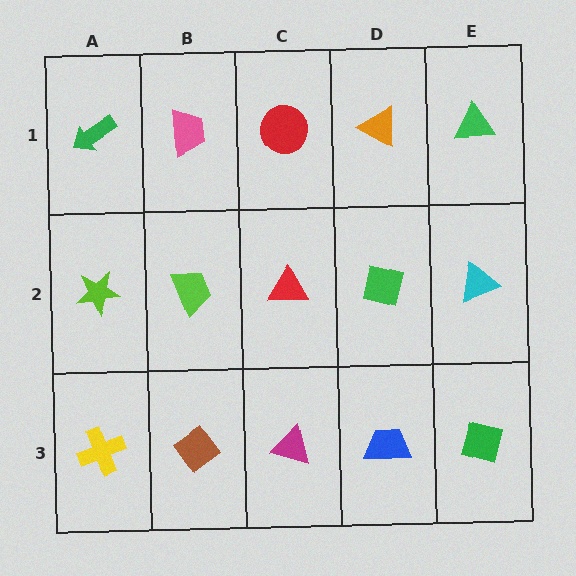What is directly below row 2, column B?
A brown diamond.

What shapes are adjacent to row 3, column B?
A lime trapezoid (row 2, column B), a yellow cross (row 3, column A), a magenta triangle (row 3, column C).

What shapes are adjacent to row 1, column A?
A lime star (row 2, column A), a pink trapezoid (row 1, column B).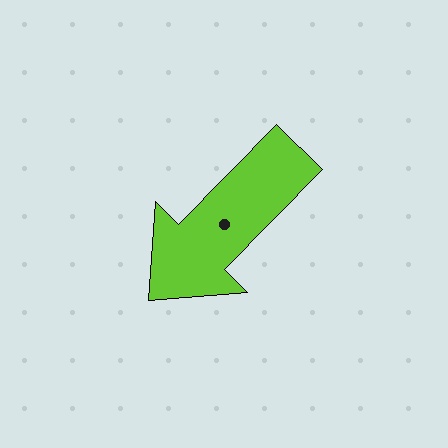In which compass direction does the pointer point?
Southwest.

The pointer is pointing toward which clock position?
Roughly 7 o'clock.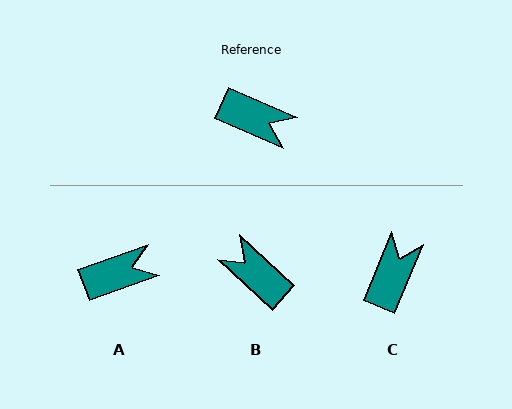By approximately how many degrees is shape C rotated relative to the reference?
Approximately 91 degrees counter-clockwise.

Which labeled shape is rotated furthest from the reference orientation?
B, about 161 degrees away.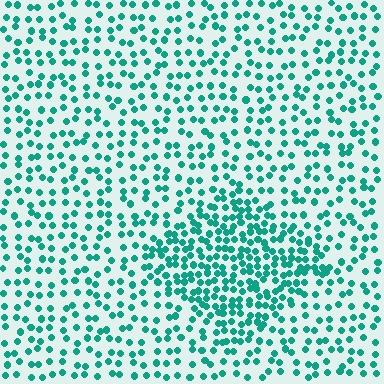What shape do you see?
I see a diamond.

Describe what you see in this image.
The image contains small teal elements arranged at two different densities. A diamond-shaped region is visible where the elements are more densely packed than the surrounding area.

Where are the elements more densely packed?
The elements are more densely packed inside the diamond boundary.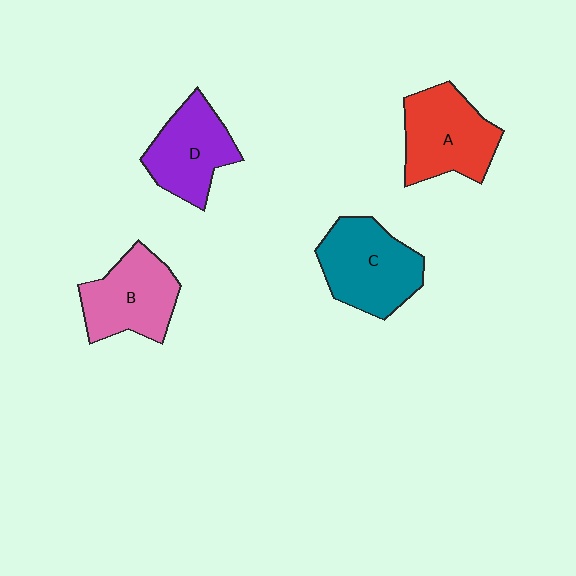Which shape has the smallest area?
Shape D (purple).